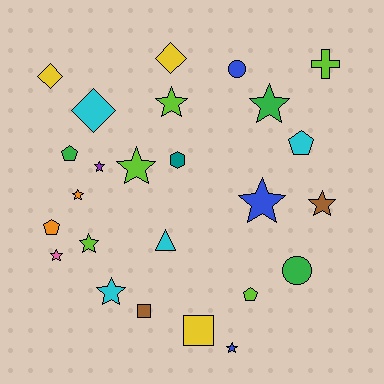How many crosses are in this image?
There is 1 cross.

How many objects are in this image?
There are 25 objects.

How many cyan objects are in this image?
There are 4 cyan objects.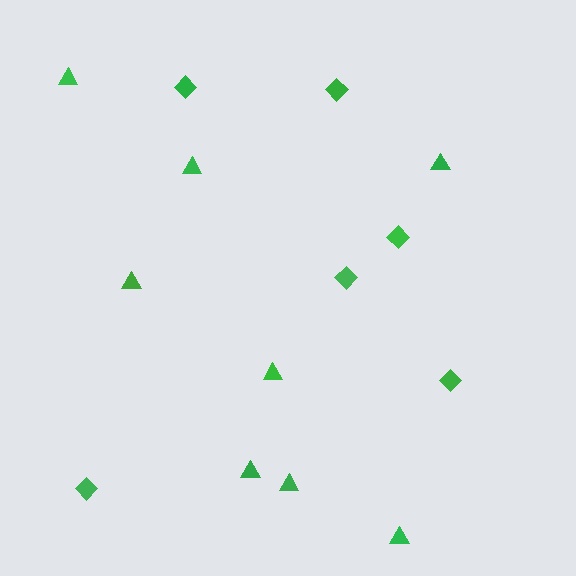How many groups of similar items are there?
There are 2 groups: one group of diamonds (6) and one group of triangles (8).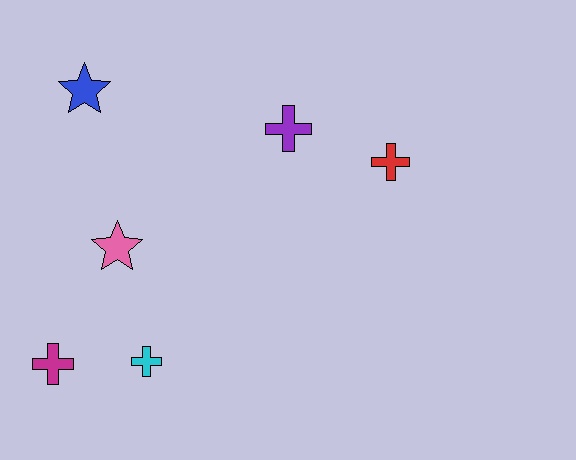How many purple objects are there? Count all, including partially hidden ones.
There is 1 purple object.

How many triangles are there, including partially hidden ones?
There are no triangles.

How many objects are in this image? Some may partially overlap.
There are 6 objects.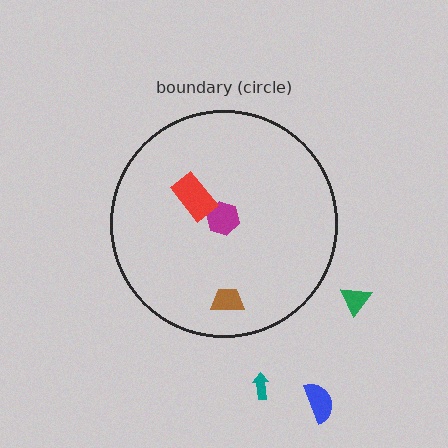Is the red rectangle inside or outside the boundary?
Inside.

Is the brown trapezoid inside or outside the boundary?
Inside.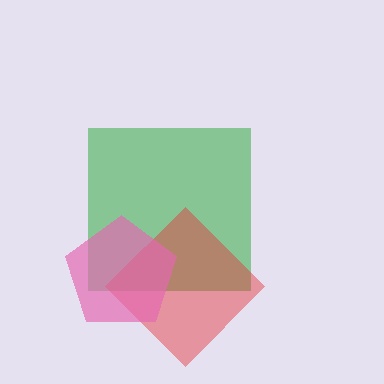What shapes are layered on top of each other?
The layered shapes are: a green square, a red diamond, a pink pentagon.